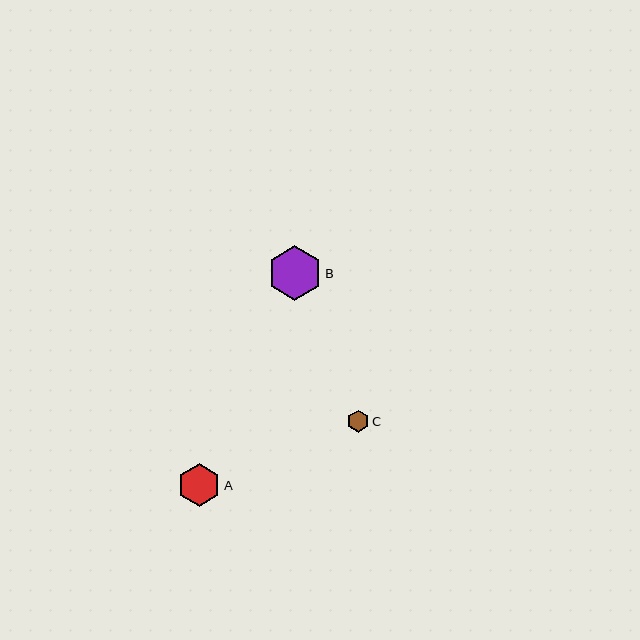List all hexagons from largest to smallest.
From largest to smallest: B, A, C.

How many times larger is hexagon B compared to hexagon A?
Hexagon B is approximately 1.3 times the size of hexagon A.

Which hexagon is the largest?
Hexagon B is the largest with a size of approximately 55 pixels.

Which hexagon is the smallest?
Hexagon C is the smallest with a size of approximately 22 pixels.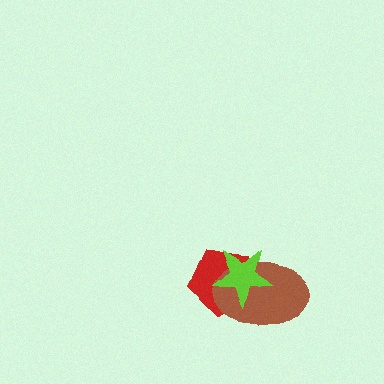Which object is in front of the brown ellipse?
The lime star is in front of the brown ellipse.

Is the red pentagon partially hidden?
Yes, it is partially covered by another shape.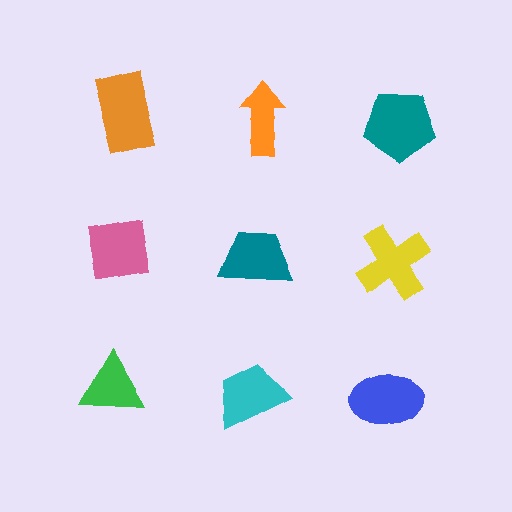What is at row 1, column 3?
A teal pentagon.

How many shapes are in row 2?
3 shapes.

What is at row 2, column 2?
A teal trapezoid.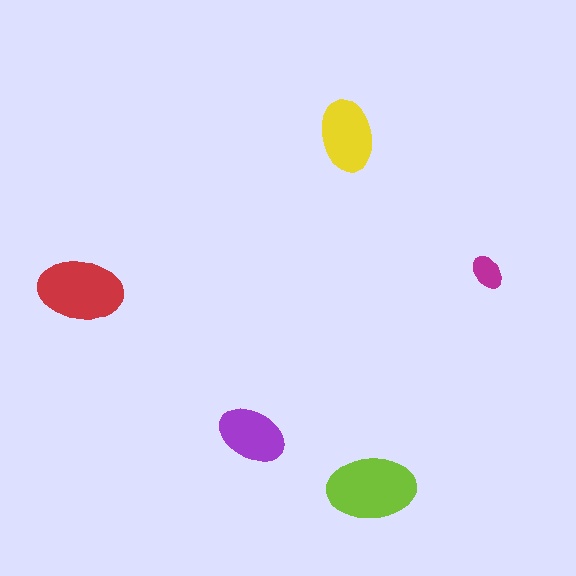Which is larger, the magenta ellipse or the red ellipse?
The red one.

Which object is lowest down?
The lime ellipse is bottommost.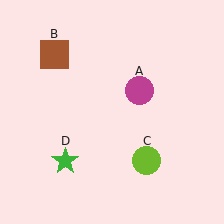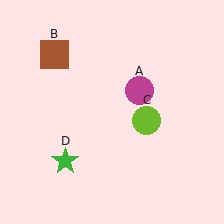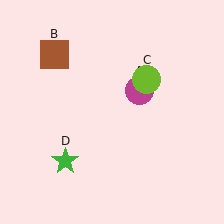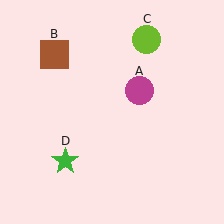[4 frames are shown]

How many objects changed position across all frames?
1 object changed position: lime circle (object C).